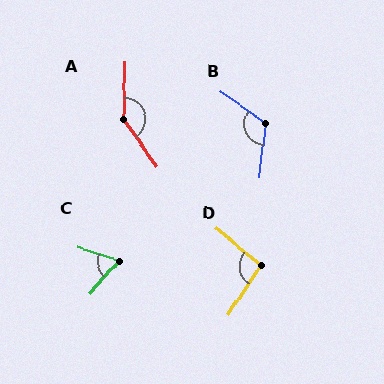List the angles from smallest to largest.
C (66°), D (97°), B (118°), A (143°).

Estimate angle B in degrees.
Approximately 118 degrees.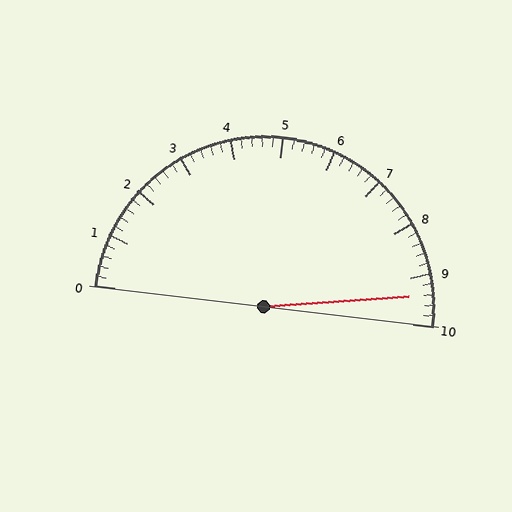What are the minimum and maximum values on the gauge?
The gauge ranges from 0 to 10.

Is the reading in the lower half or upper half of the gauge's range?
The reading is in the upper half of the range (0 to 10).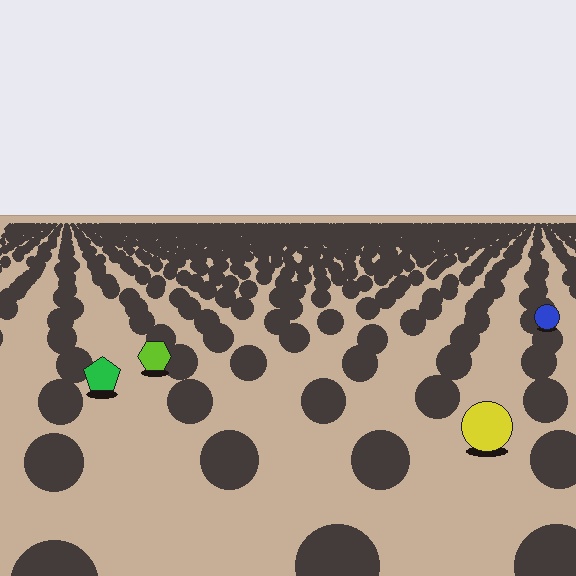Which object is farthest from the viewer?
The blue circle is farthest from the viewer. It appears smaller and the ground texture around it is denser.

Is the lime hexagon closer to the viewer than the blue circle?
Yes. The lime hexagon is closer — you can tell from the texture gradient: the ground texture is coarser near it.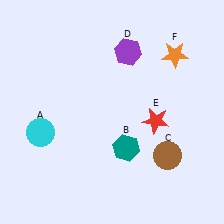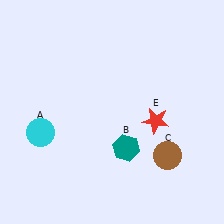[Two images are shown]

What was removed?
The orange star (F), the purple hexagon (D) were removed in Image 2.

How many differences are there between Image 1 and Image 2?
There are 2 differences between the two images.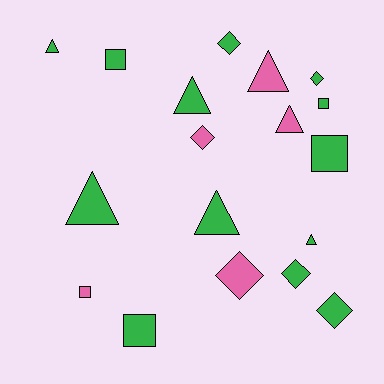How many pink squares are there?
There is 1 pink square.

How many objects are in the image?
There are 18 objects.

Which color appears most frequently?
Green, with 13 objects.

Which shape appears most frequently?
Triangle, with 7 objects.